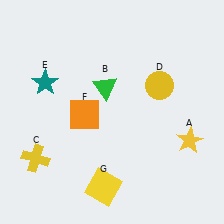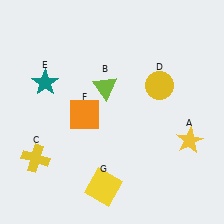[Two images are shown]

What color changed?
The triangle (B) changed from green in Image 1 to lime in Image 2.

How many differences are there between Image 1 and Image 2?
There is 1 difference between the two images.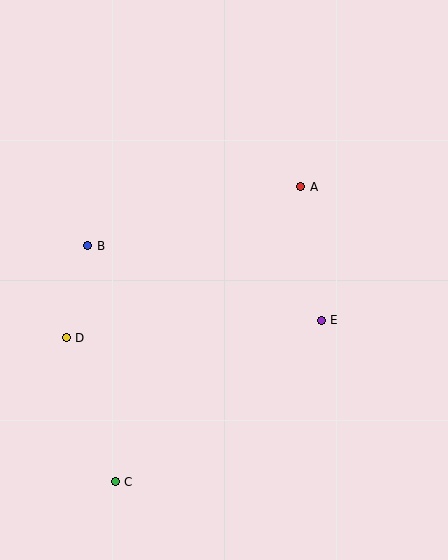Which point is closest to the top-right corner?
Point A is closest to the top-right corner.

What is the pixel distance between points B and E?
The distance between B and E is 245 pixels.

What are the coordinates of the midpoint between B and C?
The midpoint between B and C is at (101, 364).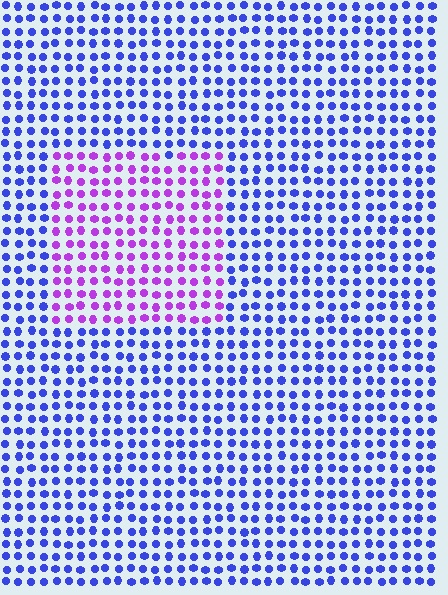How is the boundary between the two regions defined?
The boundary is defined purely by a slight shift in hue (about 50 degrees). Spacing, size, and orientation are identical on both sides.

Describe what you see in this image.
The image is filled with small blue elements in a uniform arrangement. A rectangle-shaped region is visible where the elements are tinted to a slightly different hue, forming a subtle color boundary.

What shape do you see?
I see a rectangle.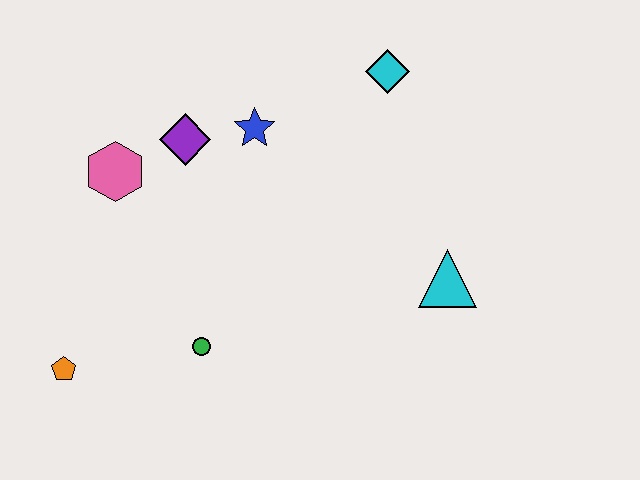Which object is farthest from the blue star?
The orange pentagon is farthest from the blue star.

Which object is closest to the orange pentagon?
The green circle is closest to the orange pentagon.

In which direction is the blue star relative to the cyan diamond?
The blue star is to the left of the cyan diamond.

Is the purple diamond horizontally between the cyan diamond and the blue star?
No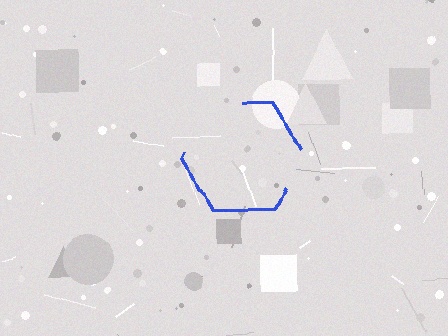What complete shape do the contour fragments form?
The contour fragments form a hexagon.